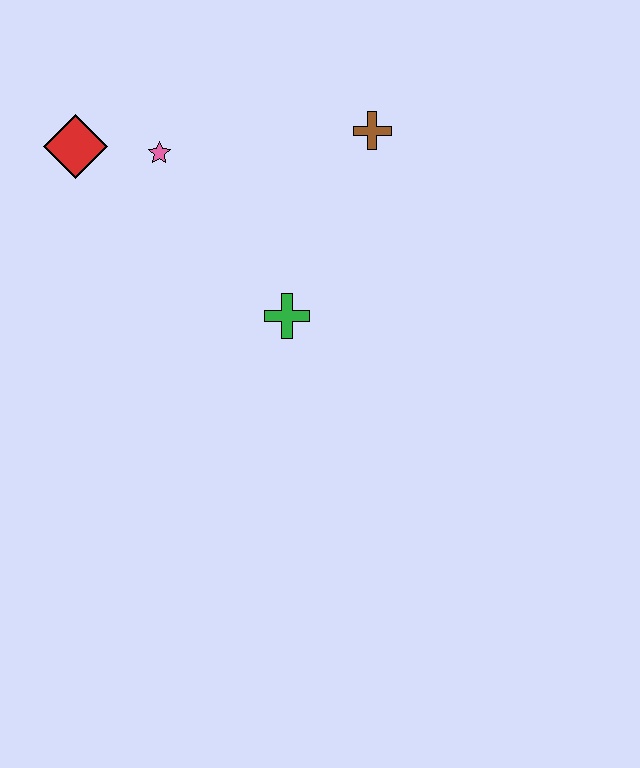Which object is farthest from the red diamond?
The brown cross is farthest from the red diamond.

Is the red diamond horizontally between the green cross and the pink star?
No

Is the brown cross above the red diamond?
Yes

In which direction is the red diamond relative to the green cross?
The red diamond is to the left of the green cross.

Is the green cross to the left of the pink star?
No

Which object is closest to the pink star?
The red diamond is closest to the pink star.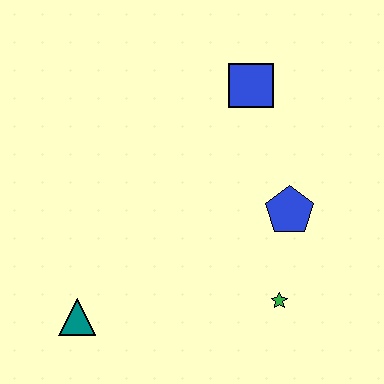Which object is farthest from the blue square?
The teal triangle is farthest from the blue square.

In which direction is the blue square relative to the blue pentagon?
The blue square is above the blue pentagon.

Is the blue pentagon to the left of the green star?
No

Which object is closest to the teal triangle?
The green star is closest to the teal triangle.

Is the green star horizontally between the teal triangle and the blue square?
No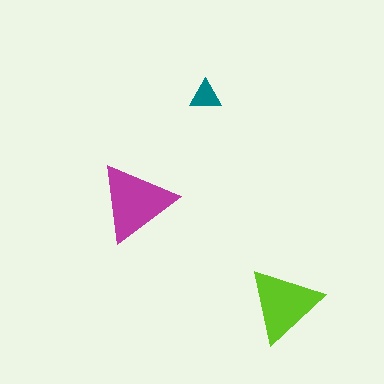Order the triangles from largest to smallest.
the magenta one, the lime one, the teal one.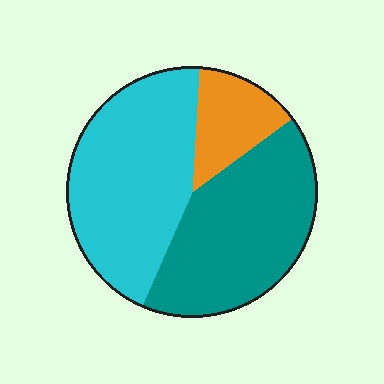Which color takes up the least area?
Orange, at roughly 15%.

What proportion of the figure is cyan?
Cyan covers about 45% of the figure.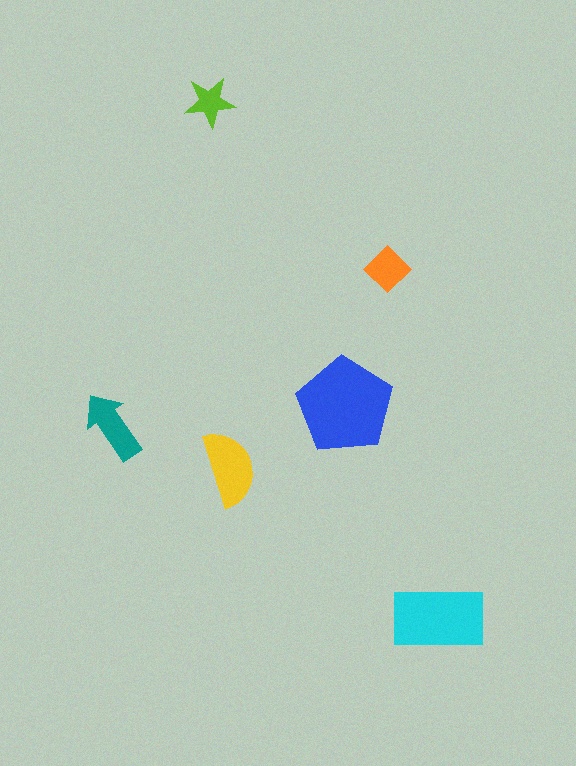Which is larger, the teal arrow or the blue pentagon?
The blue pentagon.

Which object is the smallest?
The lime star.